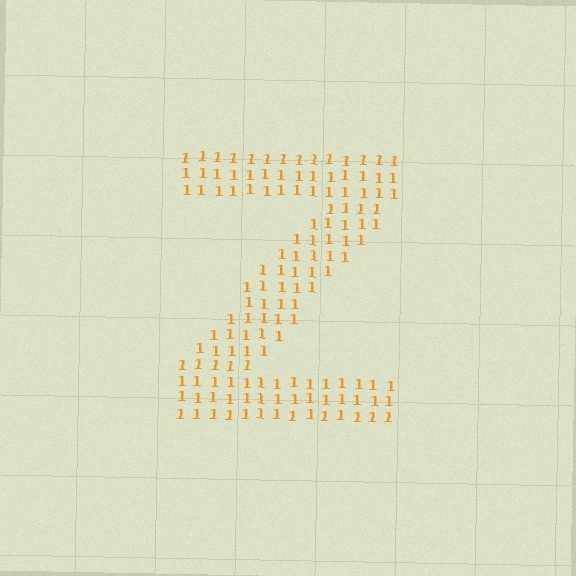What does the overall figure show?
The overall figure shows the letter Z.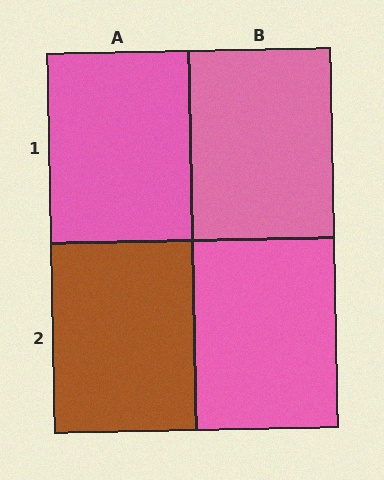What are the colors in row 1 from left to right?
Pink, pink.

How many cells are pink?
3 cells are pink.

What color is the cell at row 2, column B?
Pink.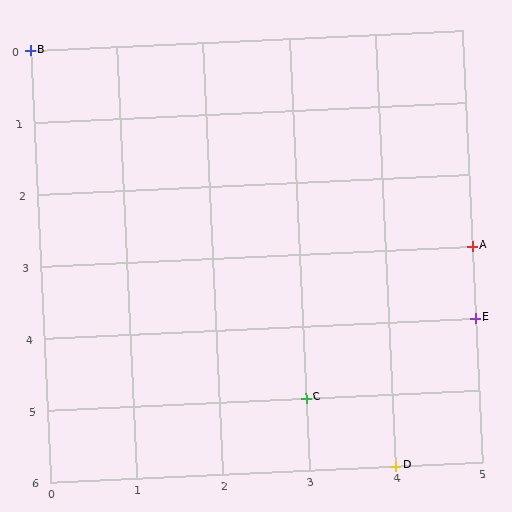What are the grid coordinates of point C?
Point C is at grid coordinates (3, 5).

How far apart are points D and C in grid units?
Points D and C are 1 column and 1 row apart (about 1.4 grid units diagonally).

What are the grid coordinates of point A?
Point A is at grid coordinates (5, 3).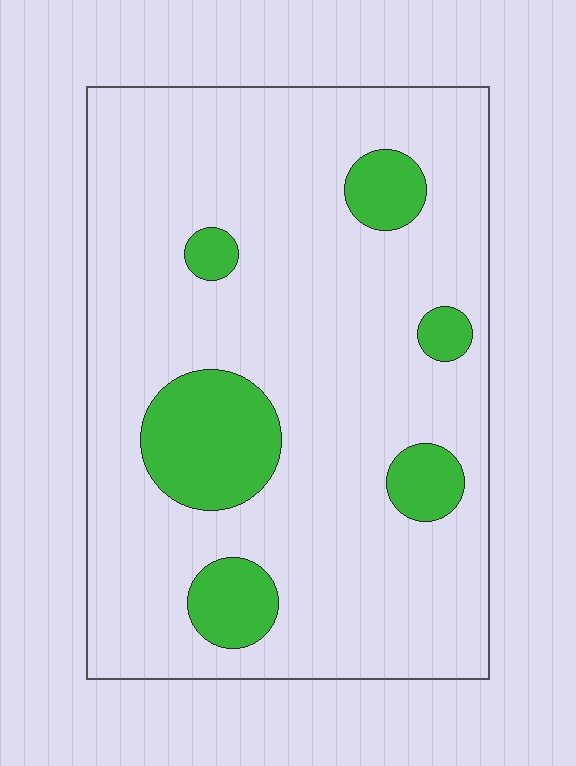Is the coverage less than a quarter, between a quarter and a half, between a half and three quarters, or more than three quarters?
Less than a quarter.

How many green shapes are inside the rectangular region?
6.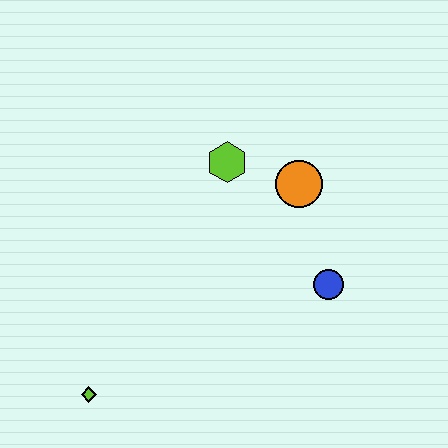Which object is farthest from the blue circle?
The lime diamond is farthest from the blue circle.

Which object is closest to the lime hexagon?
The orange circle is closest to the lime hexagon.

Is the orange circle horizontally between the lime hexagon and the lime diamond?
No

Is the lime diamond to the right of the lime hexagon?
No